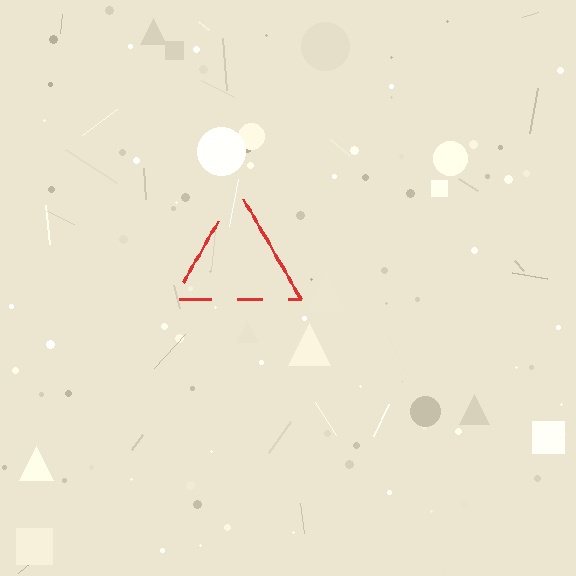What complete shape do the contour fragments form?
The contour fragments form a triangle.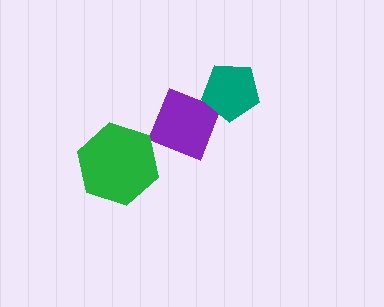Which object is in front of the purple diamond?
The teal pentagon is in front of the purple diamond.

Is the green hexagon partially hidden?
No, no other shape covers it.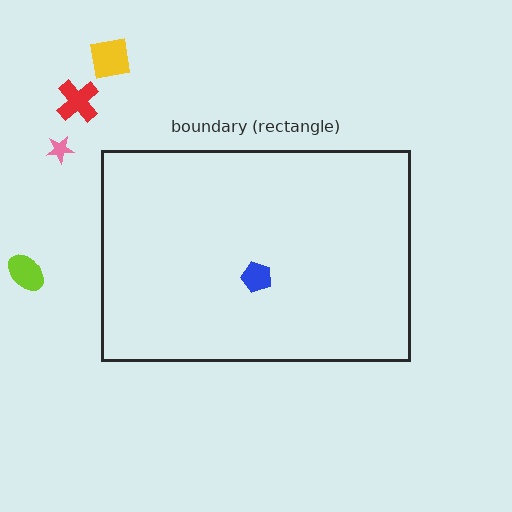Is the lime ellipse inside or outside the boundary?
Outside.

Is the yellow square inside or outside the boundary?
Outside.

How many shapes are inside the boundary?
1 inside, 4 outside.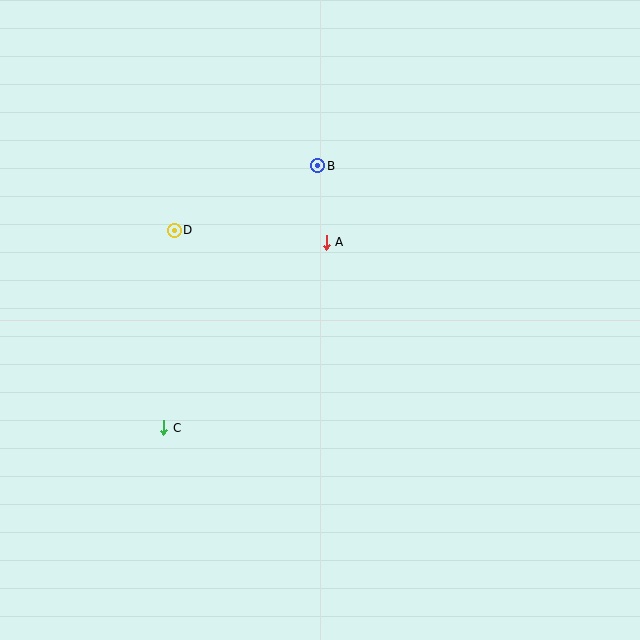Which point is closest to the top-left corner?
Point D is closest to the top-left corner.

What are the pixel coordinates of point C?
Point C is at (164, 428).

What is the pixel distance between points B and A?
The distance between B and A is 77 pixels.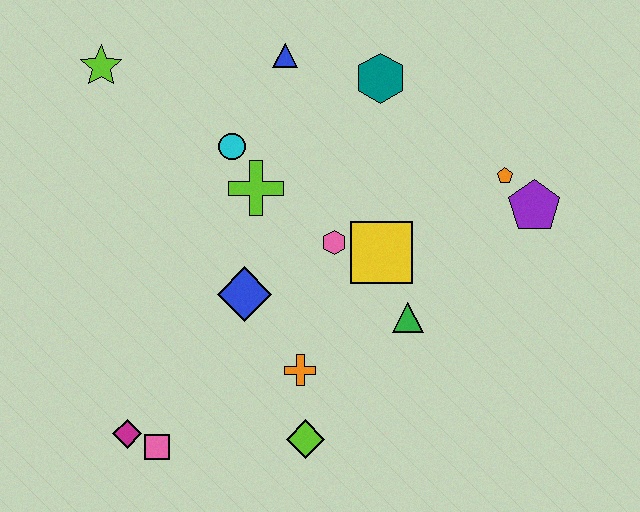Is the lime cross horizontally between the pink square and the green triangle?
Yes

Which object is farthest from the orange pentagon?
The magenta diamond is farthest from the orange pentagon.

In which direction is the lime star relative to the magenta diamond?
The lime star is above the magenta diamond.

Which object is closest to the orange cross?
The lime diamond is closest to the orange cross.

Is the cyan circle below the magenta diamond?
No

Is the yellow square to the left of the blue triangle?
No